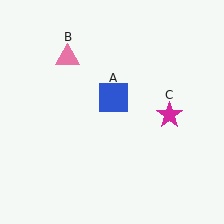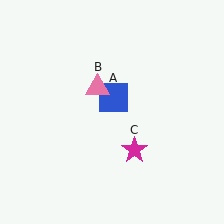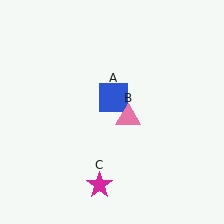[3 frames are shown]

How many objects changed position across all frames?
2 objects changed position: pink triangle (object B), magenta star (object C).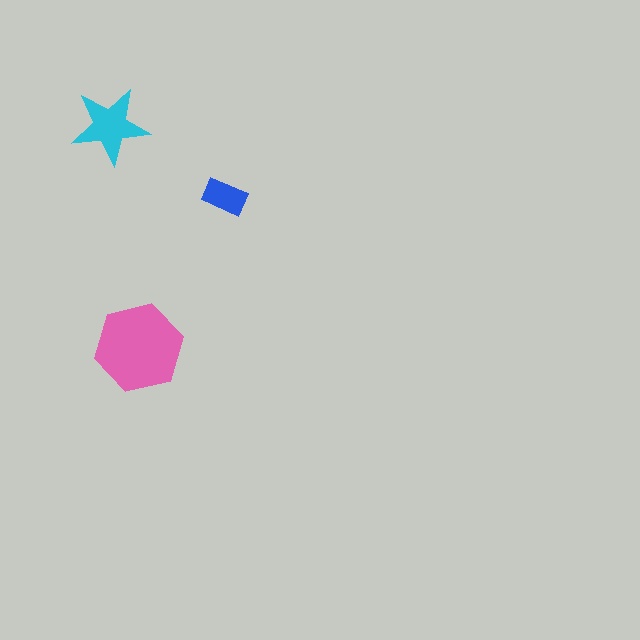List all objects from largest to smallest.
The pink hexagon, the cyan star, the blue rectangle.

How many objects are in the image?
There are 3 objects in the image.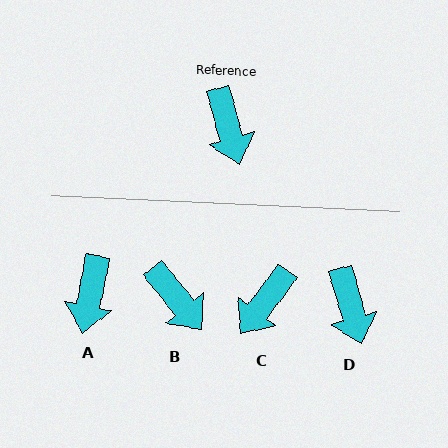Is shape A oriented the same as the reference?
No, it is off by about 27 degrees.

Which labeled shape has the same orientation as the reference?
D.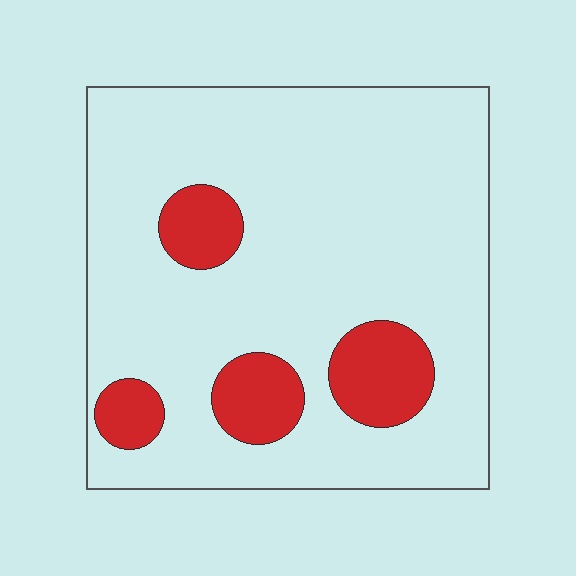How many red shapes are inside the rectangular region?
4.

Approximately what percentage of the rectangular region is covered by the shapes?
Approximately 15%.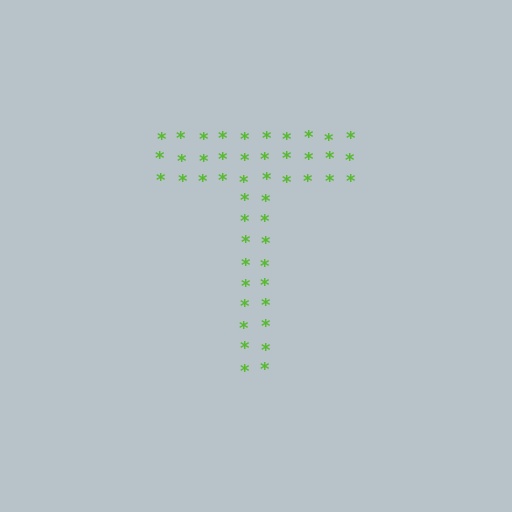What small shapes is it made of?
It is made of small asterisks.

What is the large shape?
The large shape is the letter T.